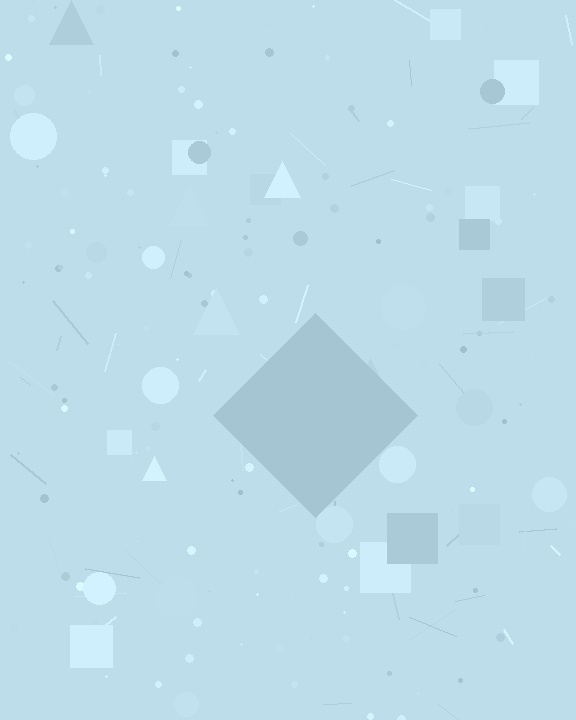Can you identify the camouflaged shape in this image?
The camouflaged shape is a diamond.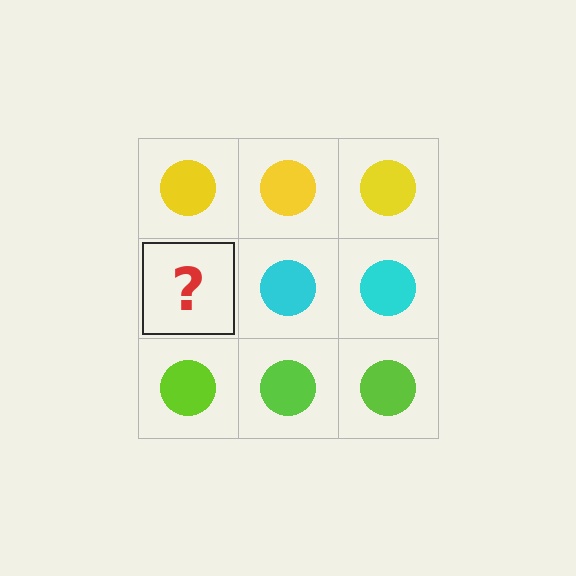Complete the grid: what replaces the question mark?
The question mark should be replaced with a cyan circle.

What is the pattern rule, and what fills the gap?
The rule is that each row has a consistent color. The gap should be filled with a cyan circle.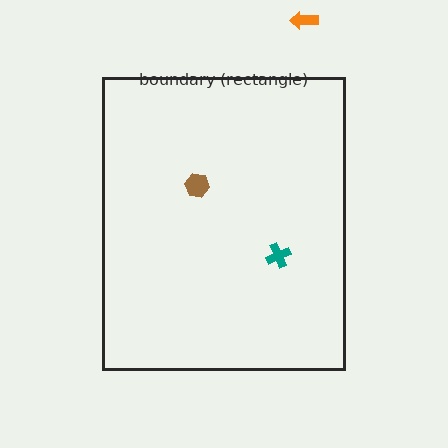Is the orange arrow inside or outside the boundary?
Outside.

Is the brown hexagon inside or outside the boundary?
Inside.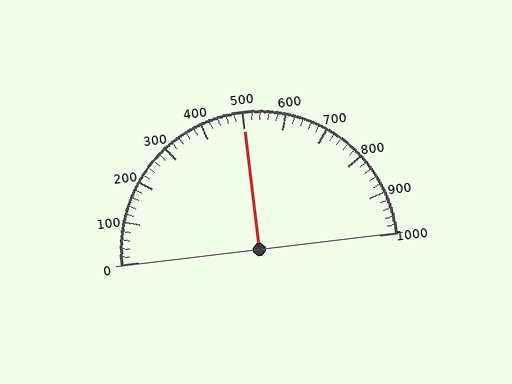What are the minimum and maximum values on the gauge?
The gauge ranges from 0 to 1000.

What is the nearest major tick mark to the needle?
The nearest major tick mark is 500.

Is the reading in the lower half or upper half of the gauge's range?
The reading is in the upper half of the range (0 to 1000).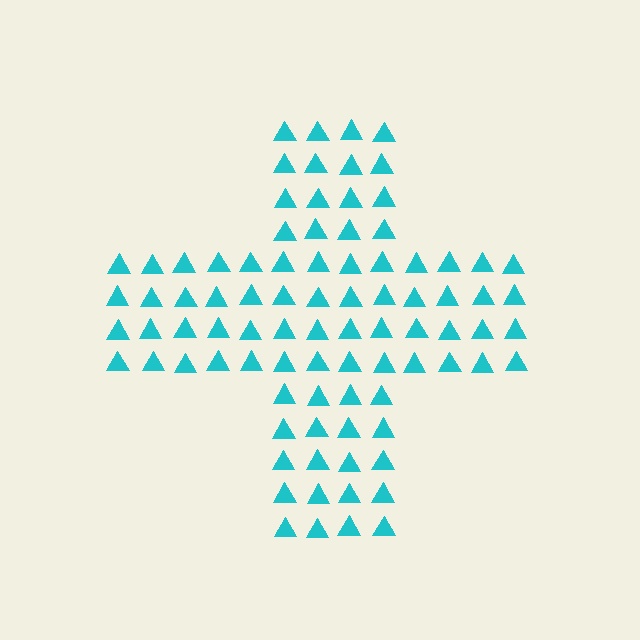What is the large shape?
The large shape is a cross.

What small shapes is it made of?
It is made of small triangles.